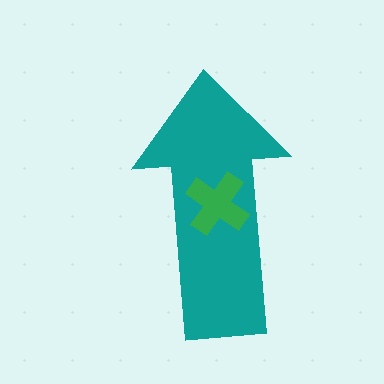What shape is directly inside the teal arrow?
The green cross.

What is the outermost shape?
The teal arrow.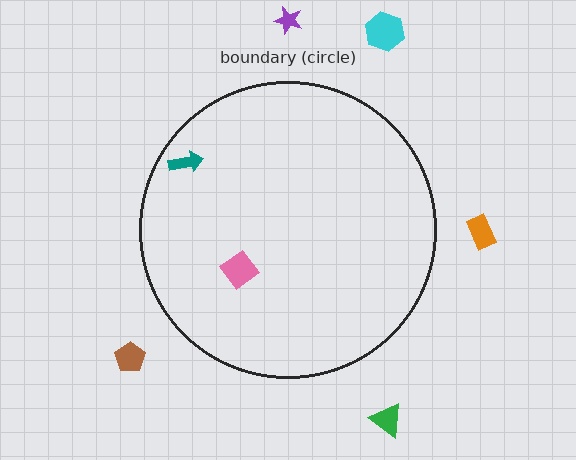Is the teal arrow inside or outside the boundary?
Inside.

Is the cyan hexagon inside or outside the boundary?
Outside.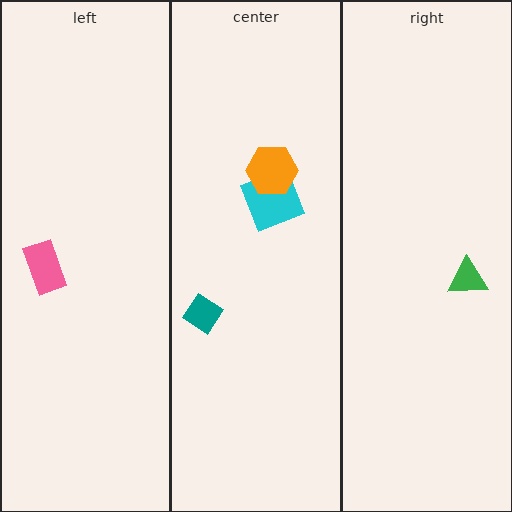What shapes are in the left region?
The pink rectangle.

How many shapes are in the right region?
1.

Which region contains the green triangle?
The right region.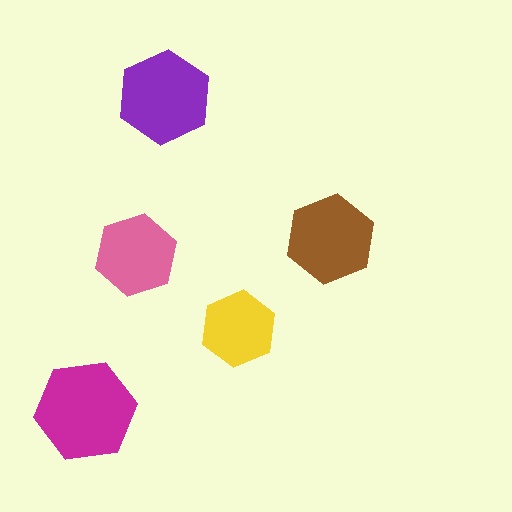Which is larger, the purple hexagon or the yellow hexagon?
The purple one.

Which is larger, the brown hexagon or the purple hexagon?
The purple one.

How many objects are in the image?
There are 5 objects in the image.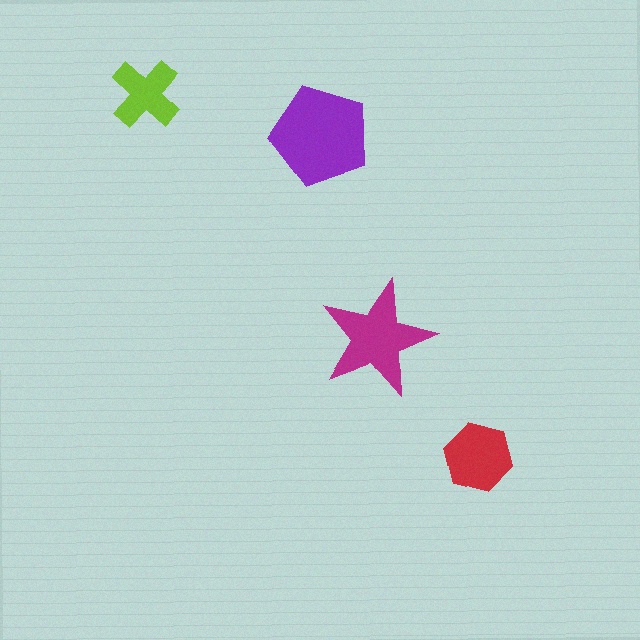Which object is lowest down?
The red hexagon is bottommost.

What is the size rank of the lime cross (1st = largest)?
4th.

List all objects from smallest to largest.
The lime cross, the red hexagon, the magenta star, the purple pentagon.